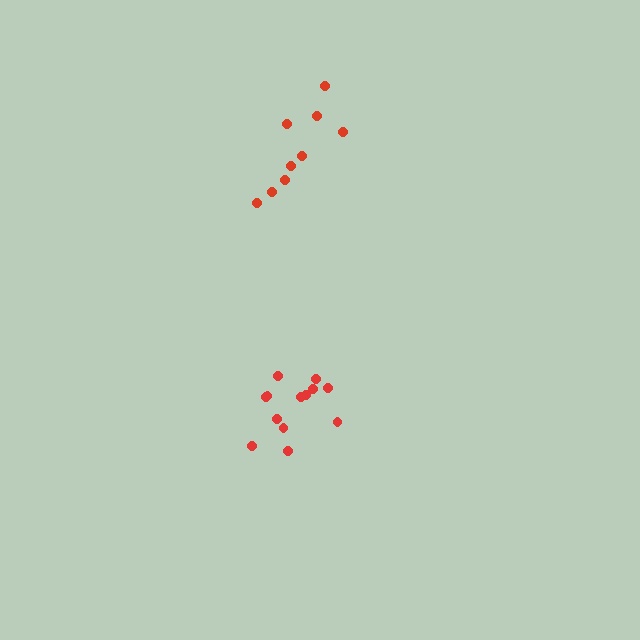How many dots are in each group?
Group 1: 13 dots, Group 2: 9 dots (22 total).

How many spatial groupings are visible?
There are 2 spatial groupings.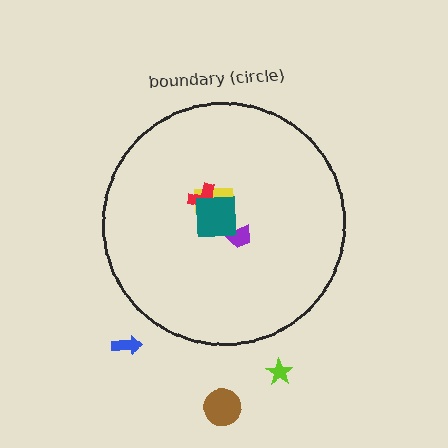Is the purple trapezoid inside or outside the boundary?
Inside.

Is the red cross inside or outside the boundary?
Inside.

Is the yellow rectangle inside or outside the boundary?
Inside.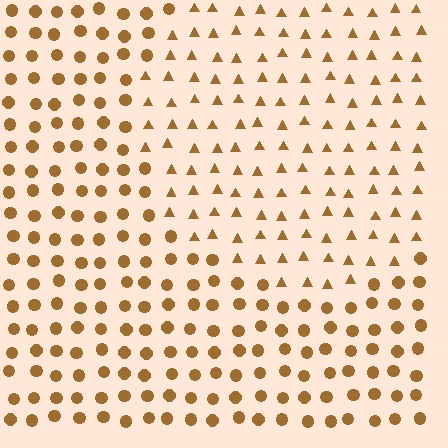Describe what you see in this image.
The image is filled with small brown elements arranged in a uniform grid. A circle-shaped region contains triangles, while the surrounding area contains circles. The boundary is defined purely by the change in element shape.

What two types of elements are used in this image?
The image uses triangles inside the circle region and circles outside it.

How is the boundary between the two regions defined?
The boundary is defined by a change in element shape: triangles inside vs. circles outside. All elements share the same color and spacing.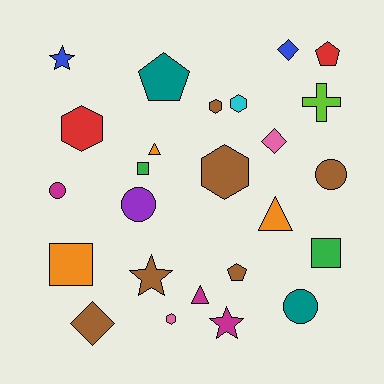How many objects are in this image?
There are 25 objects.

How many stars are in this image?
There are 3 stars.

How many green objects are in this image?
There are 2 green objects.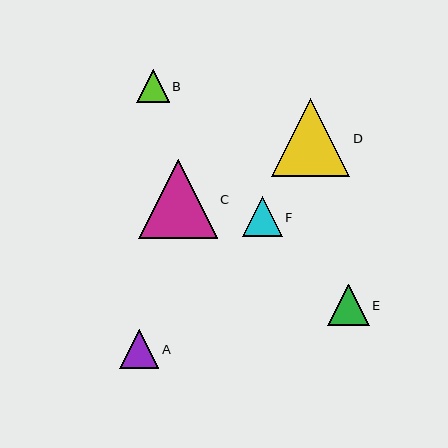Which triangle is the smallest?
Triangle B is the smallest with a size of approximately 33 pixels.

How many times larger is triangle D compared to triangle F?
Triangle D is approximately 2.0 times the size of triangle F.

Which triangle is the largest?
Triangle C is the largest with a size of approximately 78 pixels.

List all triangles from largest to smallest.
From largest to smallest: C, D, E, F, A, B.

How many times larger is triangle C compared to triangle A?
Triangle C is approximately 2.0 times the size of triangle A.